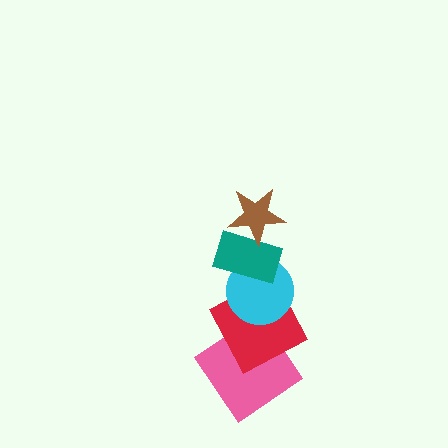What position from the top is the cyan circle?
The cyan circle is 3rd from the top.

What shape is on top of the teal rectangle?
The brown star is on top of the teal rectangle.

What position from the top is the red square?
The red square is 4th from the top.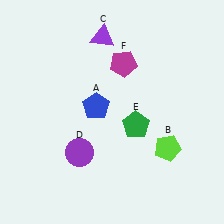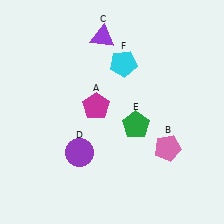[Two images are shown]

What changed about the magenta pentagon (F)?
In Image 1, F is magenta. In Image 2, it changed to cyan.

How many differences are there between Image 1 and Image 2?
There are 3 differences between the two images.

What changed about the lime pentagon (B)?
In Image 1, B is lime. In Image 2, it changed to pink.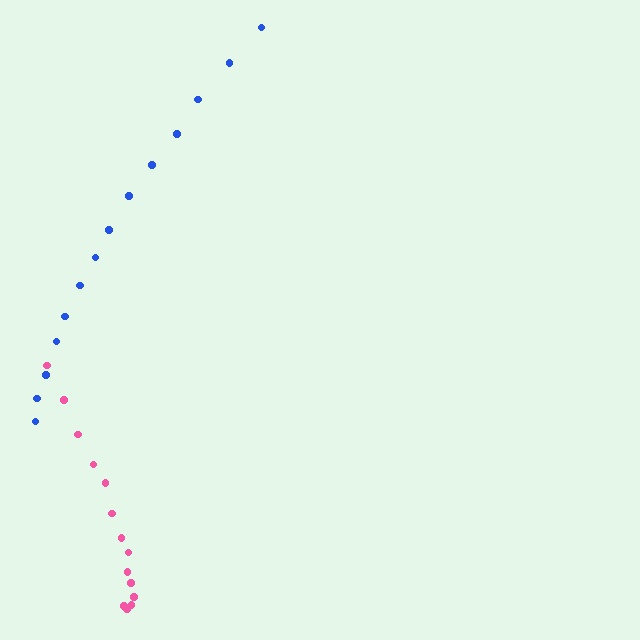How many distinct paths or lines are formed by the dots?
There are 2 distinct paths.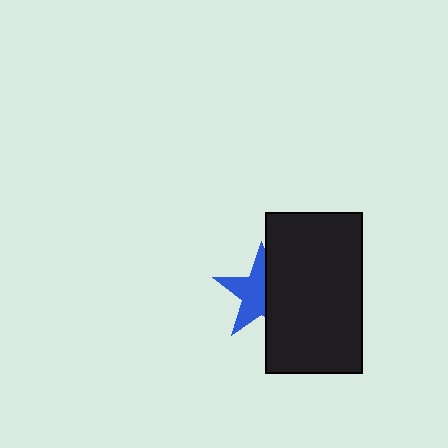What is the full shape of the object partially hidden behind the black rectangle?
The partially hidden object is a blue star.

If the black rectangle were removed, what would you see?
You would see the complete blue star.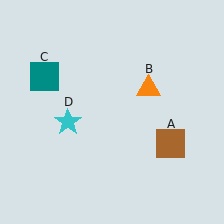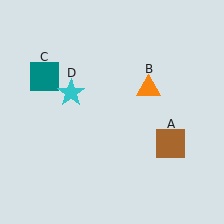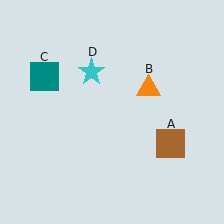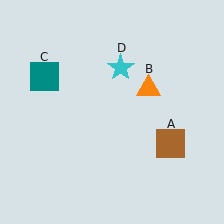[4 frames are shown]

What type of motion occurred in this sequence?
The cyan star (object D) rotated clockwise around the center of the scene.